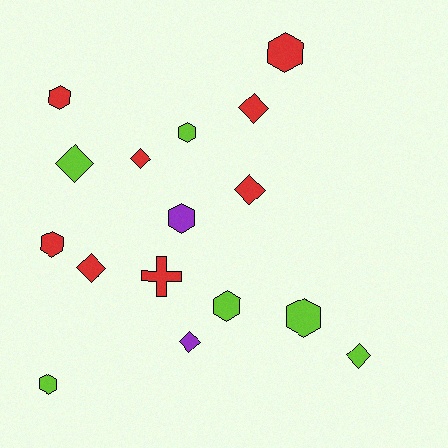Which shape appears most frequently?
Hexagon, with 8 objects.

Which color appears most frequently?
Red, with 8 objects.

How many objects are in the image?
There are 16 objects.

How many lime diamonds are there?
There are 2 lime diamonds.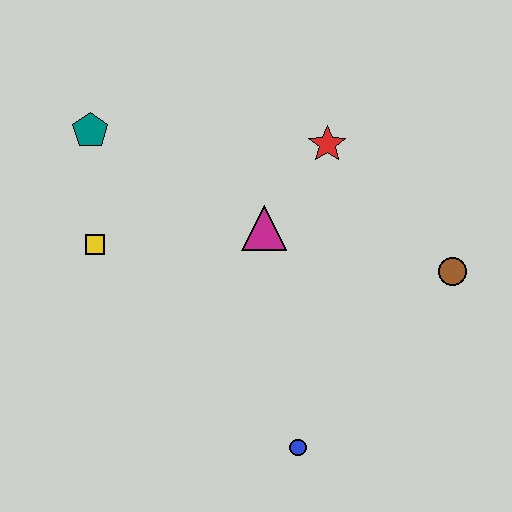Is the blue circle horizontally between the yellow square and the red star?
Yes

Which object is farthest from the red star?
The blue circle is farthest from the red star.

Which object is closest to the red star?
The magenta triangle is closest to the red star.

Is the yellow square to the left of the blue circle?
Yes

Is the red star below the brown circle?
No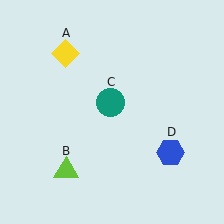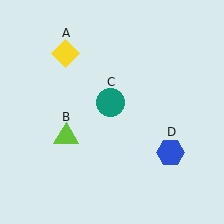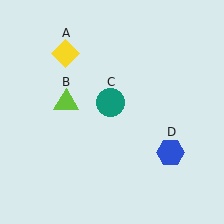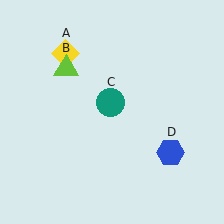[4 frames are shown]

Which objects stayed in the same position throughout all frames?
Yellow diamond (object A) and teal circle (object C) and blue hexagon (object D) remained stationary.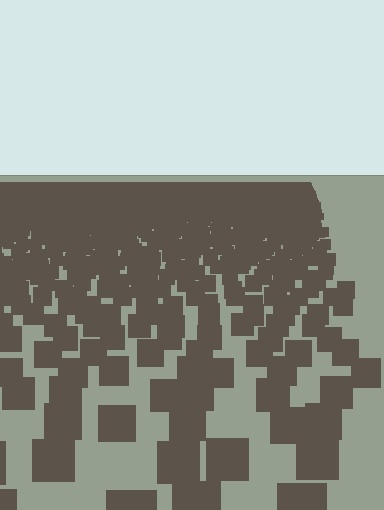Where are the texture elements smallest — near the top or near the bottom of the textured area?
Near the top.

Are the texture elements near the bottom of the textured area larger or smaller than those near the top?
Larger. Near the bottom, elements are closer to the viewer and appear at a bigger on-screen size.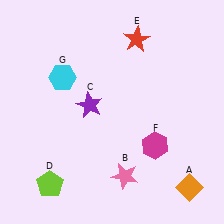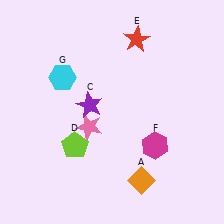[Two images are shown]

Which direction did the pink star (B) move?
The pink star (B) moved up.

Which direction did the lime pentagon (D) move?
The lime pentagon (D) moved up.